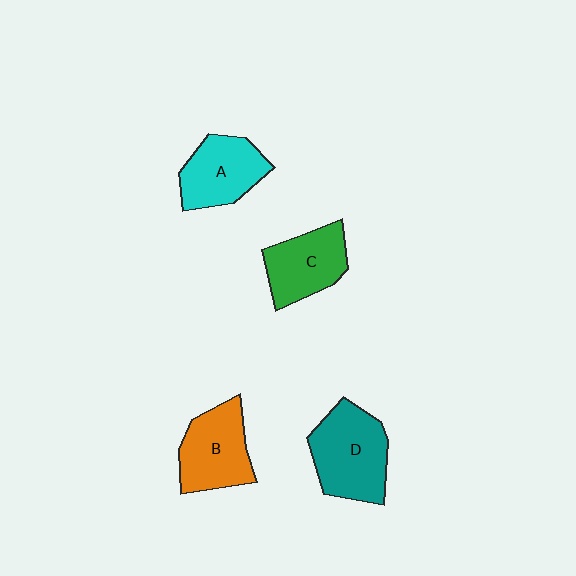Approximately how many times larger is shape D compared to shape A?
Approximately 1.3 times.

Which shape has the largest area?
Shape D (teal).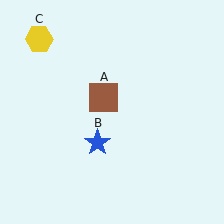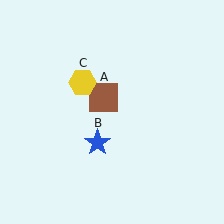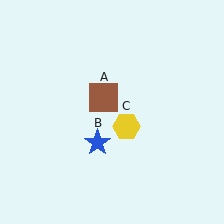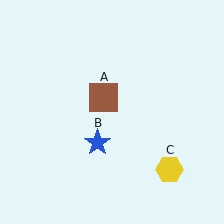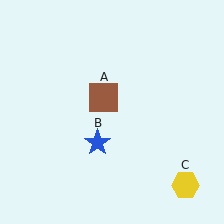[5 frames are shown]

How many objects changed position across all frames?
1 object changed position: yellow hexagon (object C).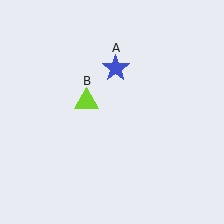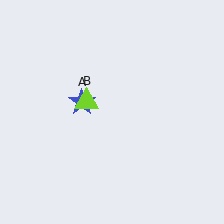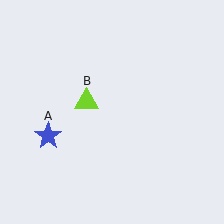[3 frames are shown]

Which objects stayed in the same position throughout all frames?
Lime triangle (object B) remained stationary.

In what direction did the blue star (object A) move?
The blue star (object A) moved down and to the left.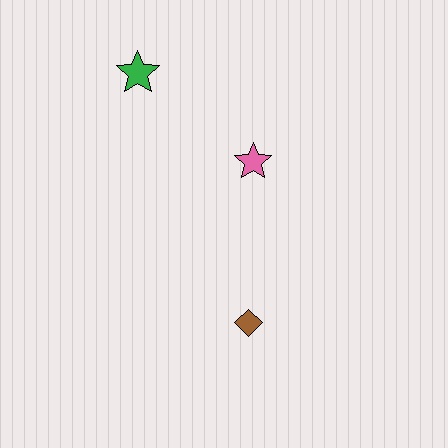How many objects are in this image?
There are 3 objects.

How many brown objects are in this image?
There is 1 brown object.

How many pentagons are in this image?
There are no pentagons.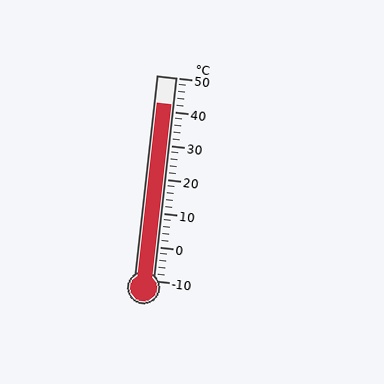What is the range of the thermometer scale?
The thermometer scale ranges from -10°C to 50°C.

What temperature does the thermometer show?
The thermometer shows approximately 42°C.